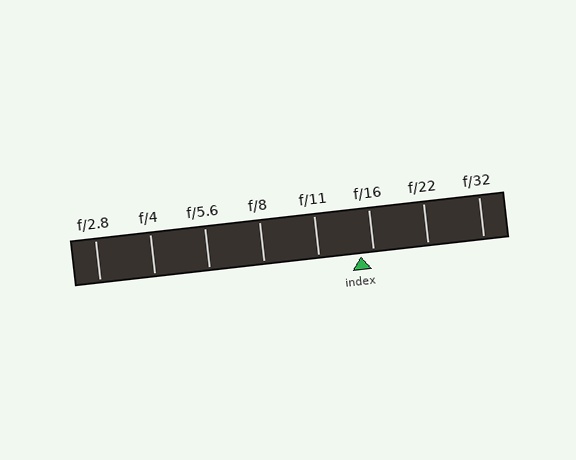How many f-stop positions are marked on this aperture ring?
There are 8 f-stop positions marked.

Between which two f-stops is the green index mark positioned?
The index mark is between f/11 and f/16.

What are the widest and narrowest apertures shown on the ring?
The widest aperture shown is f/2.8 and the narrowest is f/32.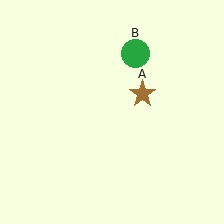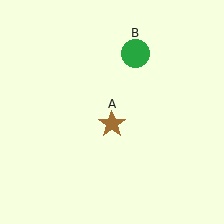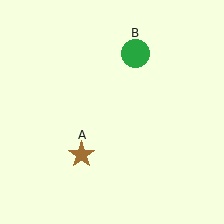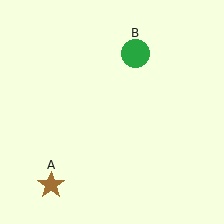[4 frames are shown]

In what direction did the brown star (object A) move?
The brown star (object A) moved down and to the left.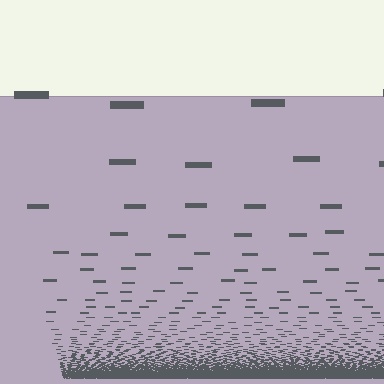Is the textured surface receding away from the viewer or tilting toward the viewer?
The surface appears to tilt toward the viewer. Texture elements get larger and sparser toward the top.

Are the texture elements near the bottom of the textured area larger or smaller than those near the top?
Smaller. The gradient is inverted — elements near the bottom are smaller and denser.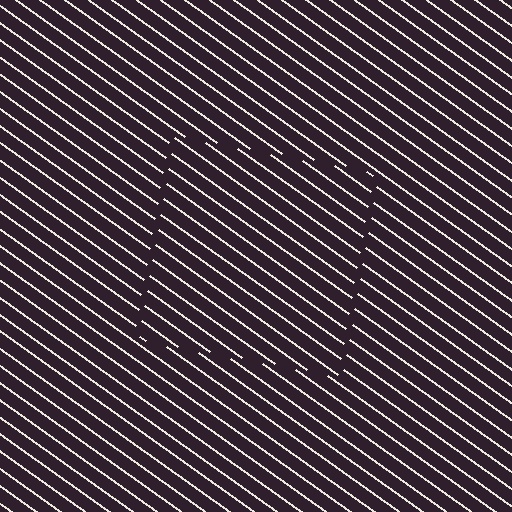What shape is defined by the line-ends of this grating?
An illusory square. The interior of the shape contains the same grating, shifted by half a period — the contour is defined by the phase discontinuity where line-ends from the inner and outer gratings abut.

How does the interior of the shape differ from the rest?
The interior of the shape contains the same grating, shifted by half a period — the contour is defined by the phase discontinuity where line-ends from the inner and outer gratings abut.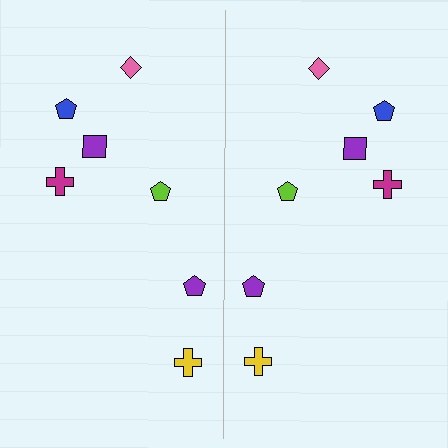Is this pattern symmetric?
Yes, this pattern has bilateral (reflection) symmetry.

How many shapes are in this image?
There are 14 shapes in this image.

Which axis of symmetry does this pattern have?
The pattern has a vertical axis of symmetry running through the center of the image.